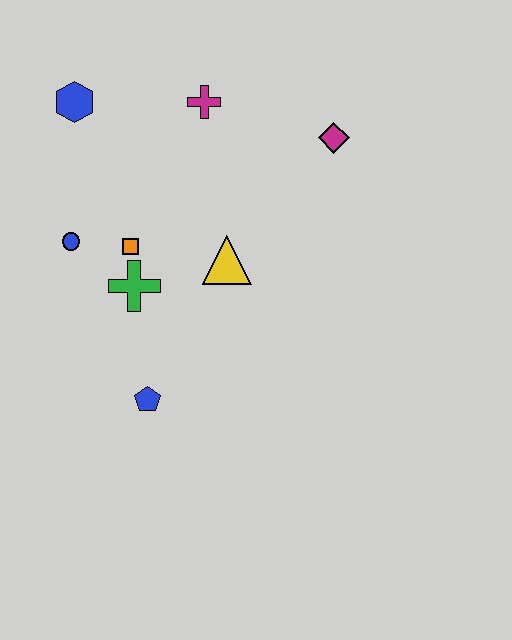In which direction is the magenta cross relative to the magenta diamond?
The magenta cross is to the left of the magenta diamond.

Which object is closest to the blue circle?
The orange square is closest to the blue circle.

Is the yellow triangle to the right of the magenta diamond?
No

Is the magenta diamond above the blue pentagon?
Yes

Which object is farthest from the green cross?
The magenta diamond is farthest from the green cross.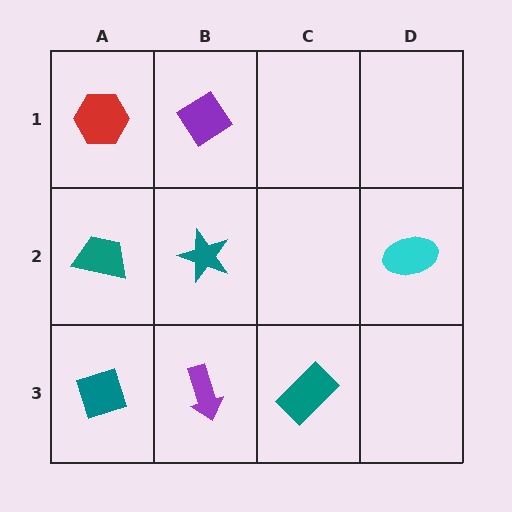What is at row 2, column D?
A cyan ellipse.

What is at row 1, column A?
A red hexagon.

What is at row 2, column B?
A teal star.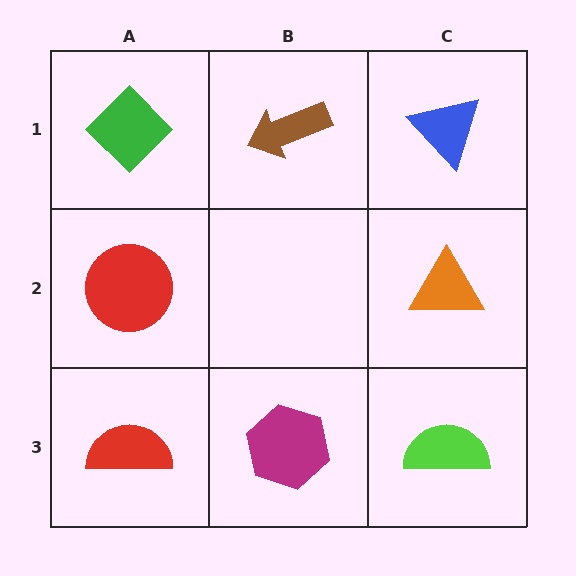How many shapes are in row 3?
3 shapes.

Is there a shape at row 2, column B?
No, that cell is empty.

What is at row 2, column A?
A red circle.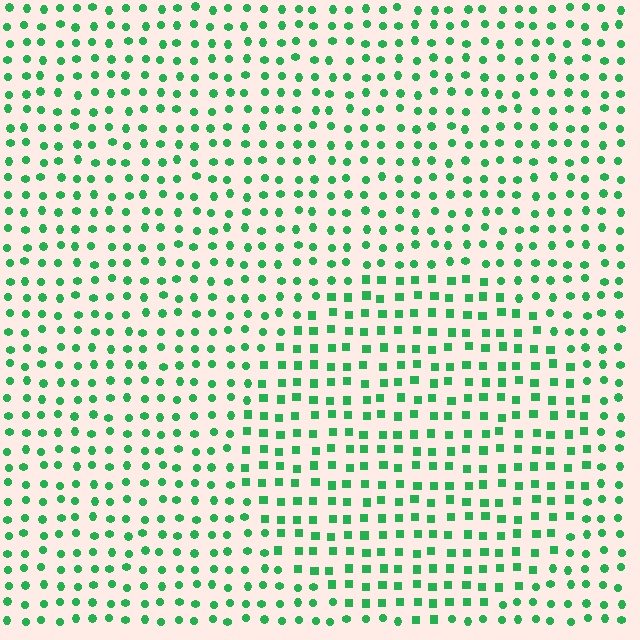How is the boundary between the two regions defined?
The boundary is defined by a change in element shape: squares inside vs. circles outside. All elements share the same color and spacing.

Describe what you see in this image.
The image is filled with small green elements arranged in a uniform grid. A circle-shaped region contains squares, while the surrounding area contains circles. The boundary is defined purely by the change in element shape.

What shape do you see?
I see a circle.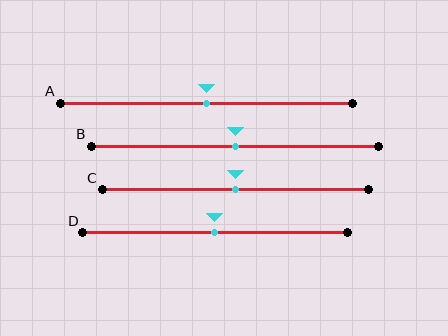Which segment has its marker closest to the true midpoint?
Segment A has its marker closest to the true midpoint.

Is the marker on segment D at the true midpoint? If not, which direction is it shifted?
Yes, the marker on segment D is at the true midpoint.